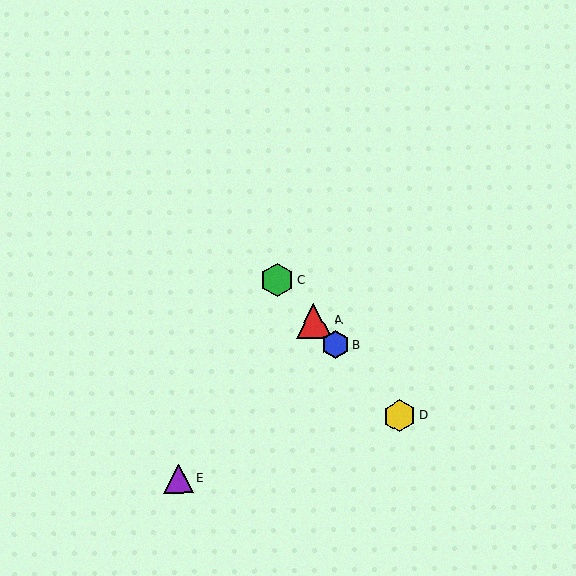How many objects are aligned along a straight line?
4 objects (A, B, C, D) are aligned along a straight line.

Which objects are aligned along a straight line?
Objects A, B, C, D are aligned along a straight line.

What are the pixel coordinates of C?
Object C is at (277, 280).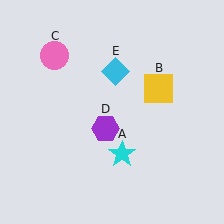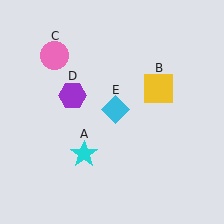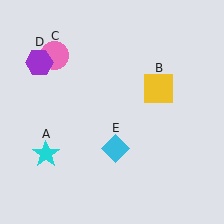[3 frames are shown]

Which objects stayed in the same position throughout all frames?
Yellow square (object B) and pink circle (object C) remained stationary.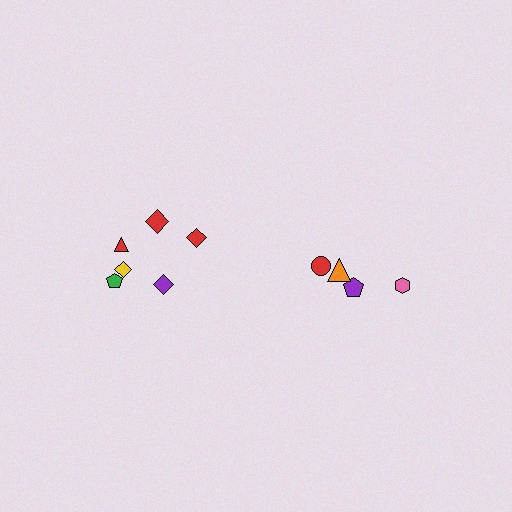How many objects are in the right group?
There are 4 objects.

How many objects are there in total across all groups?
There are 10 objects.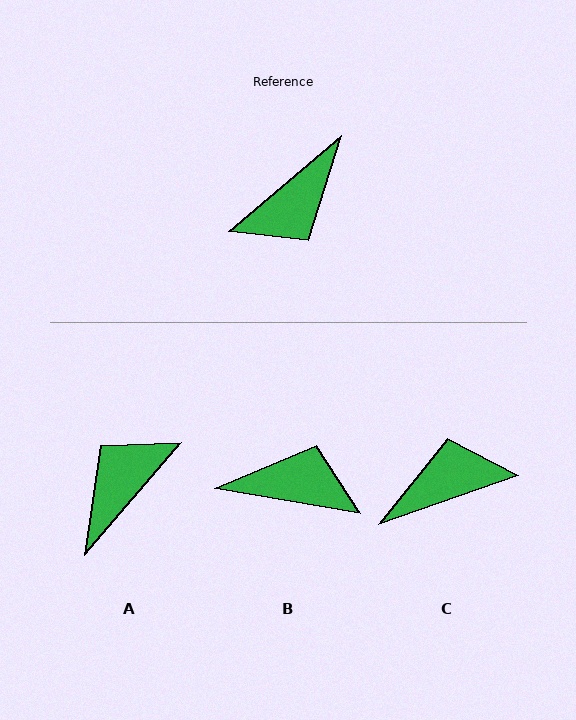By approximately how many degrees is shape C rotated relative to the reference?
Approximately 159 degrees counter-clockwise.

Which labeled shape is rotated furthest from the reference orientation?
A, about 171 degrees away.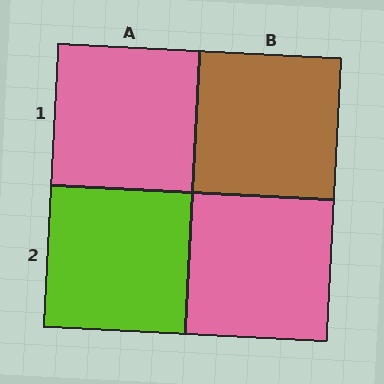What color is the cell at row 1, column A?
Pink.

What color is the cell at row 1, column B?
Brown.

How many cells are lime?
1 cell is lime.